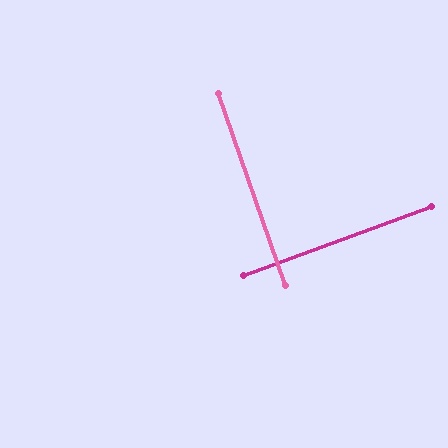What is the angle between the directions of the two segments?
Approximately 89 degrees.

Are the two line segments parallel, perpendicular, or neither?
Perpendicular — they meet at approximately 89°.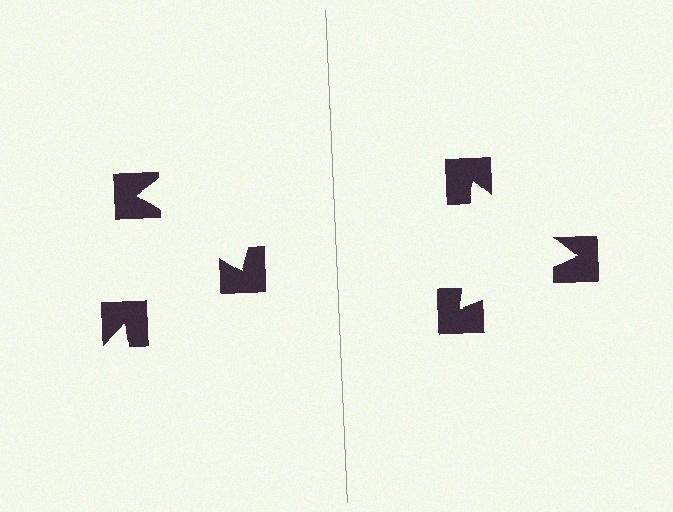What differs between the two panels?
The notched squares are positioned identically on both sides; only the wedge orientations differ. On the right they align to a triangle; on the left they are misaligned.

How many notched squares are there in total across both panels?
6 — 3 on each side.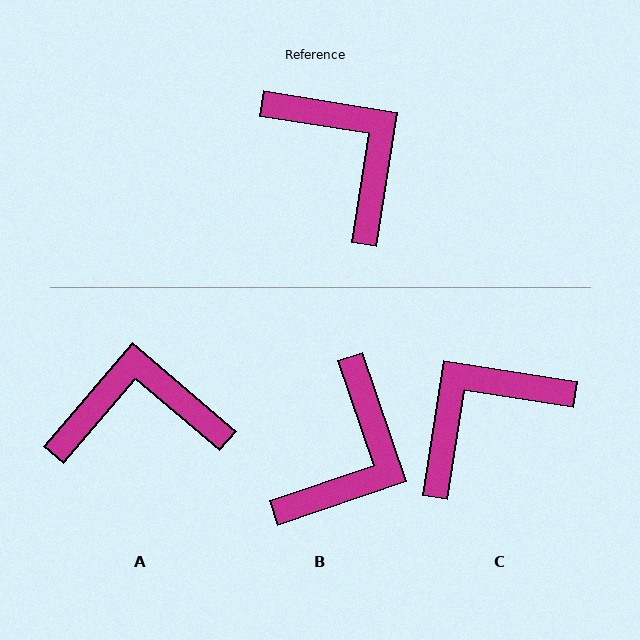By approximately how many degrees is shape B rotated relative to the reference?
Approximately 62 degrees clockwise.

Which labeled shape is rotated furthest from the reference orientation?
C, about 90 degrees away.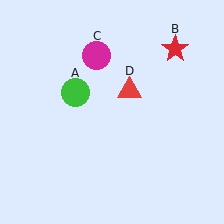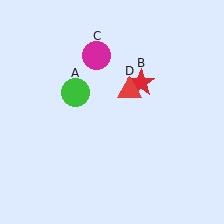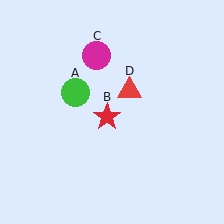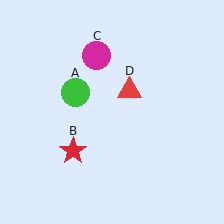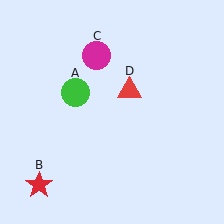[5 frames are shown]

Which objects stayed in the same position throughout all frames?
Green circle (object A) and magenta circle (object C) and red triangle (object D) remained stationary.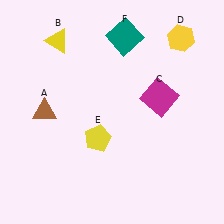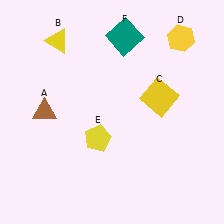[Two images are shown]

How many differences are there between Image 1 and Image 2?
There is 1 difference between the two images.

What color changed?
The square (C) changed from magenta in Image 1 to yellow in Image 2.